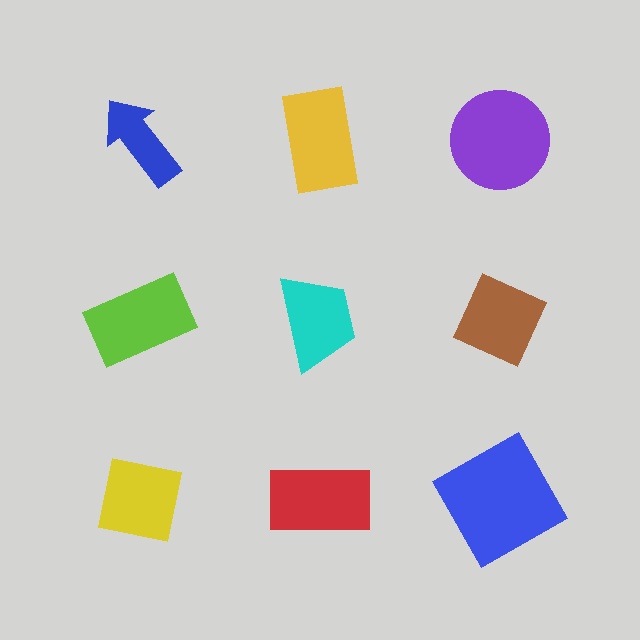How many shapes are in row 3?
3 shapes.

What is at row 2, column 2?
A cyan trapezoid.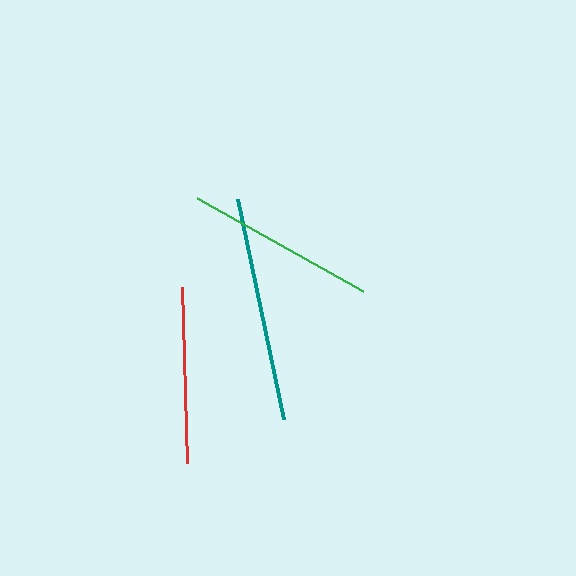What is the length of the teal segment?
The teal segment is approximately 224 pixels long.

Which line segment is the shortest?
The red line is the shortest at approximately 176 pixels.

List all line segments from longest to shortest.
From longest to shortest: teal, green, red.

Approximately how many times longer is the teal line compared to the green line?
The teal line is approximately 1.2 times the length of the green line.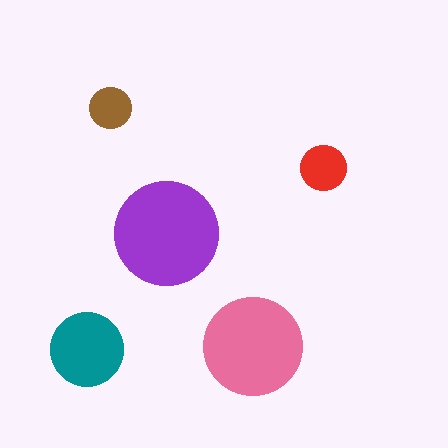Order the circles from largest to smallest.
the purple one, the pink one, the teal one, the red one, the brown one.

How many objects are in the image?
There are 5 objects in the image.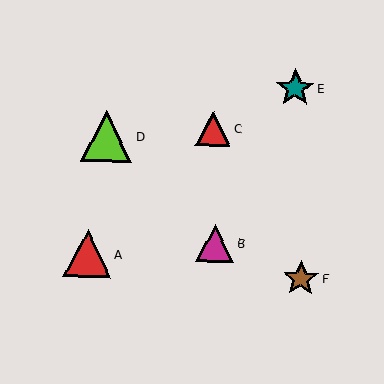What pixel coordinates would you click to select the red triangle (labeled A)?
Click at (88, 253) to select the red triangle A.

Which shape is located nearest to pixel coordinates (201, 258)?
The magenta triangle (labeled B) at (215, 243) is nearest to that location.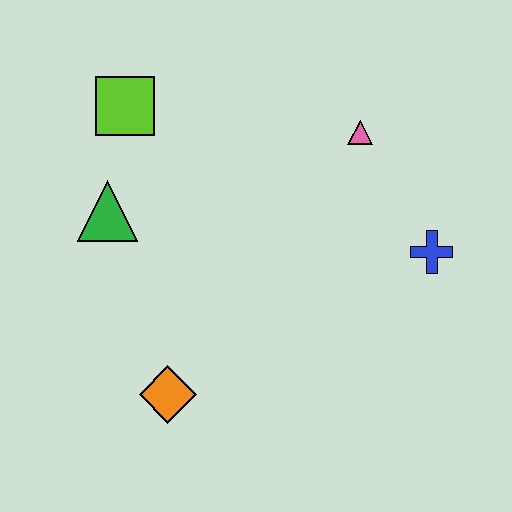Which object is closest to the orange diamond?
The green triangle is closest to the orange diamond.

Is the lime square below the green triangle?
No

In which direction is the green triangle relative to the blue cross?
The green triangle is to the left of the blue cross.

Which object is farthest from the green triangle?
The blue cross is farthest from the green triangle.